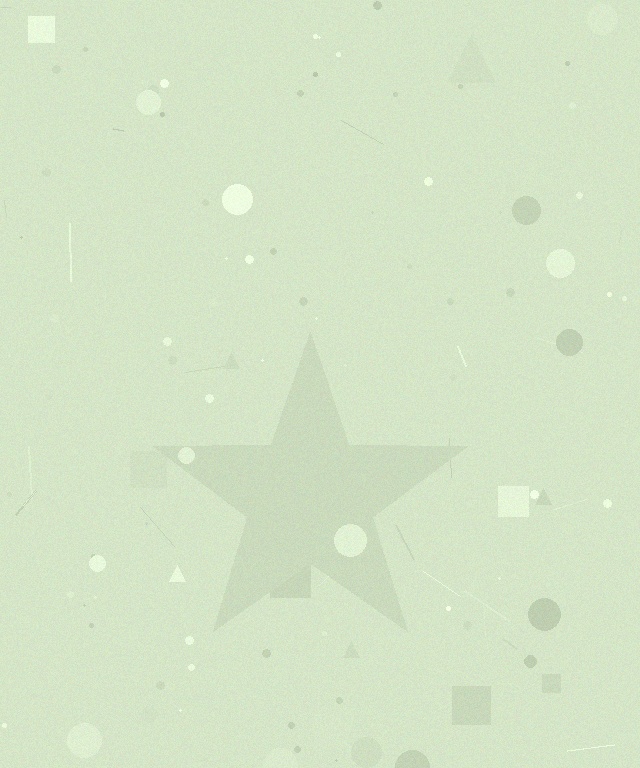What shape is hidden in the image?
A star is hidden in the image.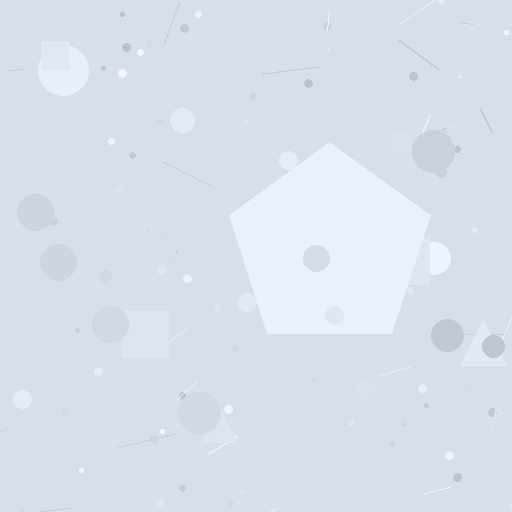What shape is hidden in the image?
A pentagon is hidden in the image.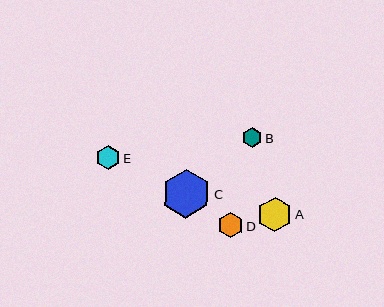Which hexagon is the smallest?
Hexagon B is the smallest with a size of approximately 20 pixels.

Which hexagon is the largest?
Hexagon C is the largest with a size of approximately 49 pixels.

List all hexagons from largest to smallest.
From largest to smallest: C, A, D, E, B.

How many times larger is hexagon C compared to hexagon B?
Hexagon C is approximately 2.5 times the size of hexagon B.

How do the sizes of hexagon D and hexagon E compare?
Hexagon D and hexagon E are approximately the same size.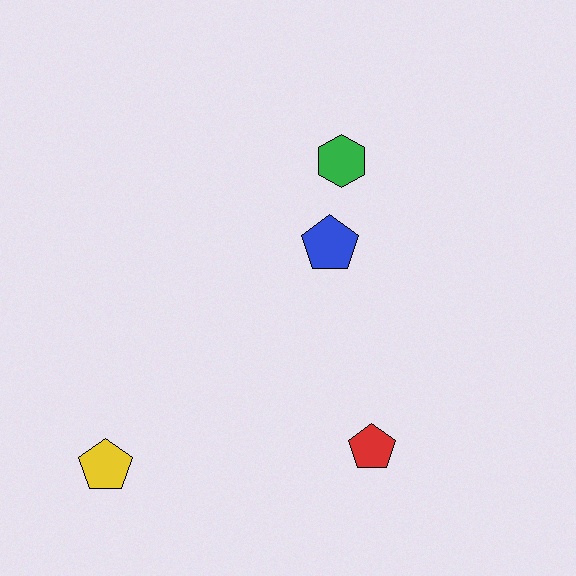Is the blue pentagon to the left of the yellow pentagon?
No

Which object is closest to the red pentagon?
The blue pentagon is closest to the red pentagon.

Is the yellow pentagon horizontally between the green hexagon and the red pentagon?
No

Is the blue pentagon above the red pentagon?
Yes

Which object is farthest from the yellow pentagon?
The green hexagon is farthest from the yellow pentagon.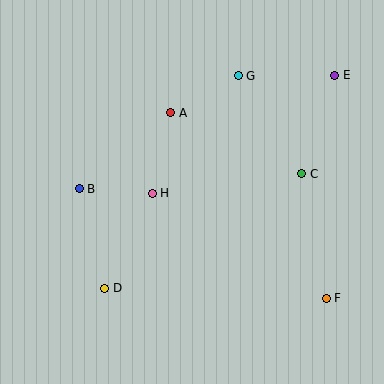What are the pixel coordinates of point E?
Point E is at (335, 75).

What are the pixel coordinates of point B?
Point B is at (79, 189).